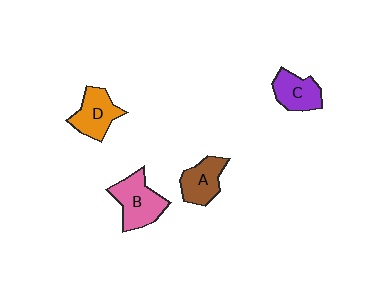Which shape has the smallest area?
Shape C (purple).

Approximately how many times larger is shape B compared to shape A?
Approximately 1.3 times.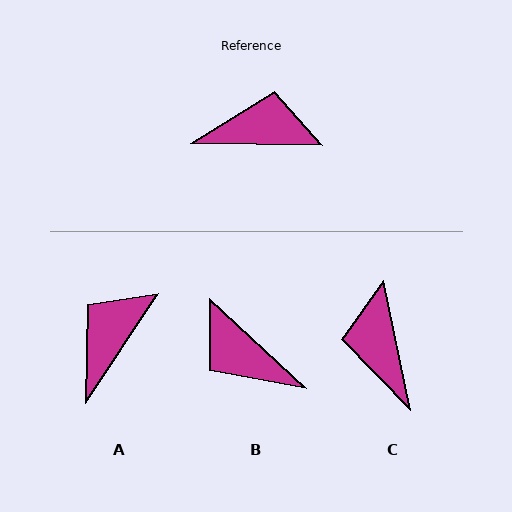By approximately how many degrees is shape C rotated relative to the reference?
Approximately 102 degrees counter-clockwise.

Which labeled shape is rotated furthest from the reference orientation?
B, about 138 degrees away.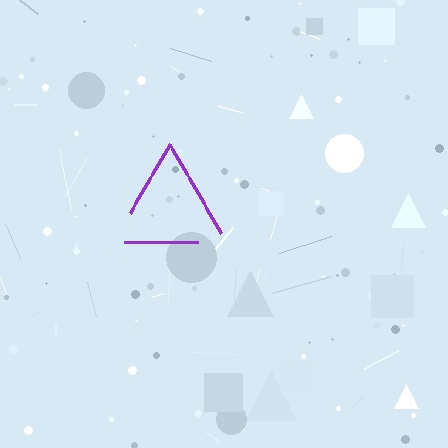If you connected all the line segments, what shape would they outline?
They would outline a triangle.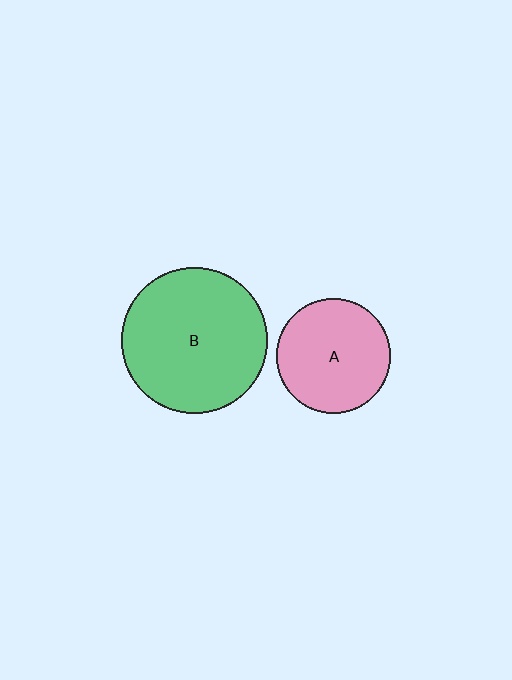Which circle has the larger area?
Circle B (green).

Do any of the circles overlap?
No, none of the circles overlap.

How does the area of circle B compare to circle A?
Approximately 1.6 times.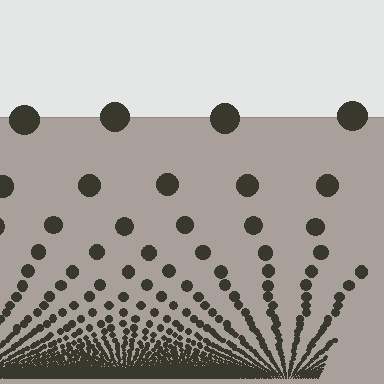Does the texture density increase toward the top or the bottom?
Density increases toward the bottom.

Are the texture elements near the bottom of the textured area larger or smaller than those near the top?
Smaller. The gradient is inverted — elements near the bottom are smaller and denser.